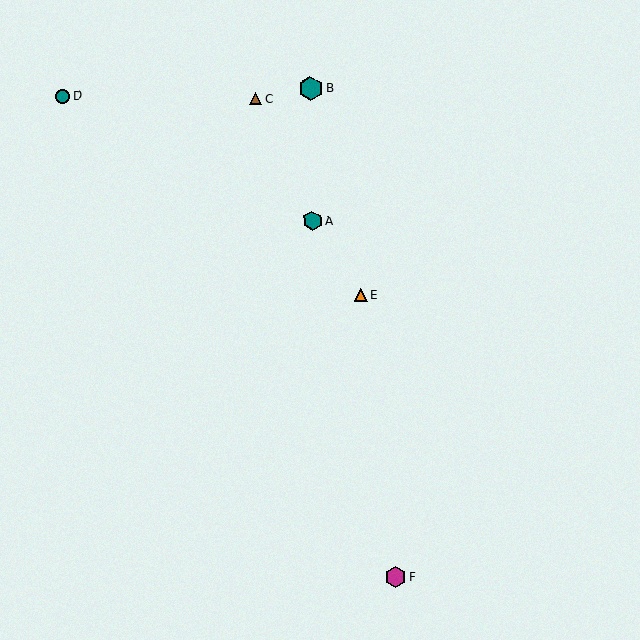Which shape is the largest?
The teal hexagon (labeled B) is the largest.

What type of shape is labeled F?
Shape F is a magenta hexagon.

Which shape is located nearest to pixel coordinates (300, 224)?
The teal hexagon (labeled A) at (312, 221) is nearest to that location.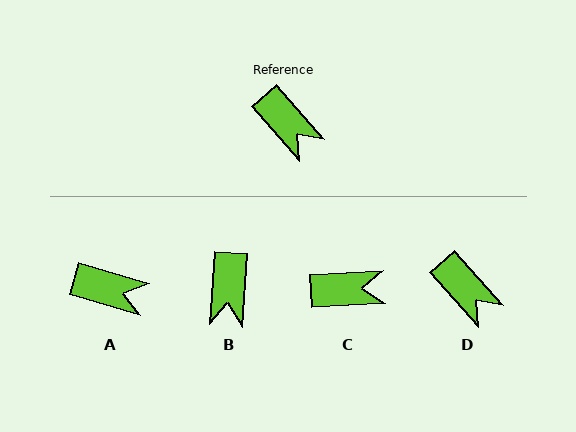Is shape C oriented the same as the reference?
No, it is off by about 52 degrees.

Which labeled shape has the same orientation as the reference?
D.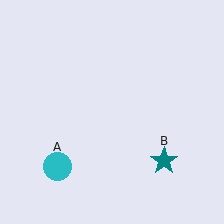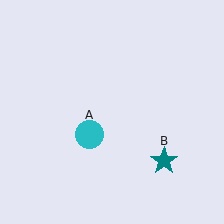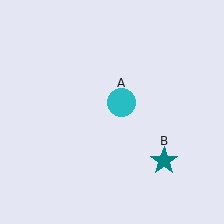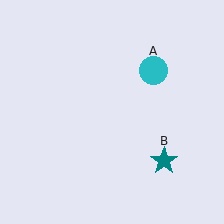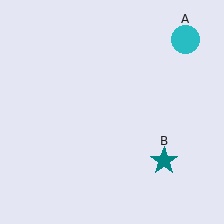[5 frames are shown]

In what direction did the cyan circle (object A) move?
The cyan circle (object A) moved up and to the right.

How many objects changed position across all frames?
1 object changed position: cyan circle (object A).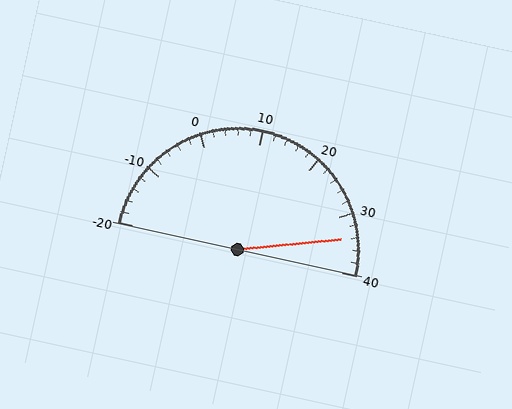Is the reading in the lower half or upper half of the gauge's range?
The reading is in the upper half of the range (-20 to 40).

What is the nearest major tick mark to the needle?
The nearest major tick mark is 30.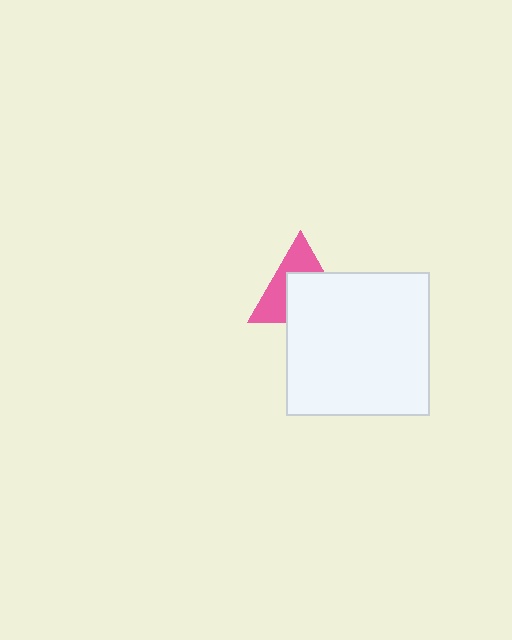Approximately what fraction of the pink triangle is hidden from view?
Roughly 55% of the pink triangle is hidden behind the white square.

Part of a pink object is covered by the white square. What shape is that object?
It is a triangle.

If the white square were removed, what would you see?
You would see the complete pink triangle.